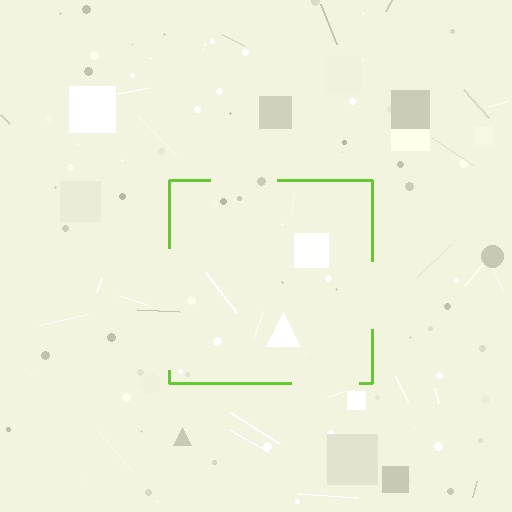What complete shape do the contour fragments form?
The contour fragments form a square.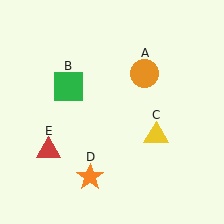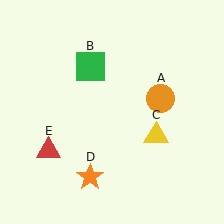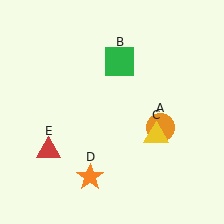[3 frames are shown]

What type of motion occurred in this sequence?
The orange circle (object A), green square (object B) rotated clockwise around the center of the scene.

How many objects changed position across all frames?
2 objects changed position: orange circle (object A), green square (object B).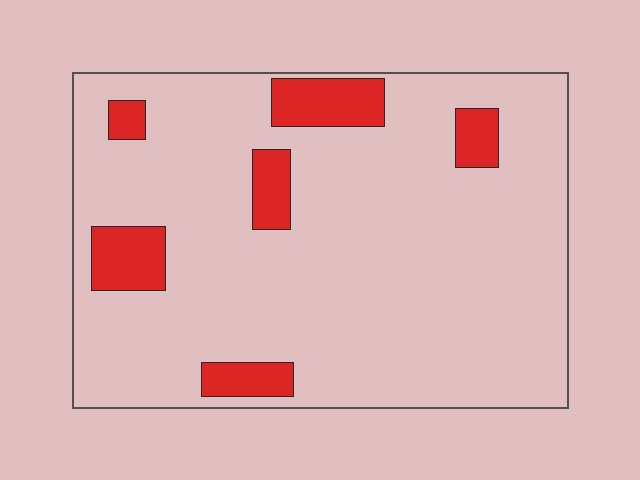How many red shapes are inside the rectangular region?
6.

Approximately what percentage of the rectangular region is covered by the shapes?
Approximately 15%.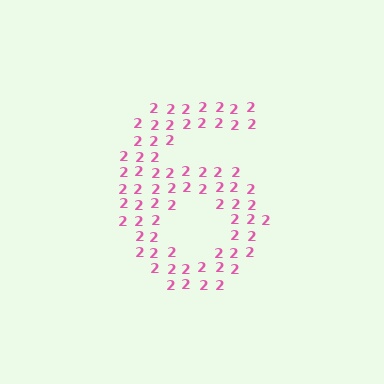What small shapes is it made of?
It is made of small digit 2's.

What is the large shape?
The large shape is the digit 6.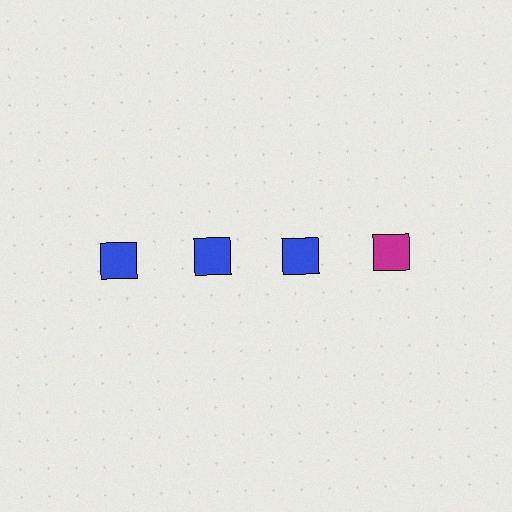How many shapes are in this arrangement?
There are 4 shapes arranged in a grid pattern.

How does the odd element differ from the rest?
It has a different color: magenta instead of blue.